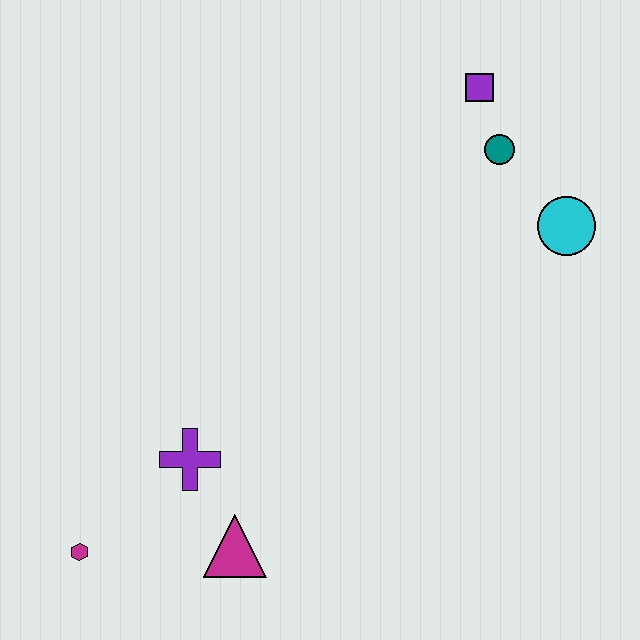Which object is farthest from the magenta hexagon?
The purple square is farthest from the magenta hexagon.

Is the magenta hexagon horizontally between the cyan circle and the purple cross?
No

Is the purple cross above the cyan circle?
No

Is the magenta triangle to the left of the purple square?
Yes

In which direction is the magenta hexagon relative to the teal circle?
The magenta hexagon is to the left of the teal circle.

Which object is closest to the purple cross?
The magenta triangle is closest to the purple cross.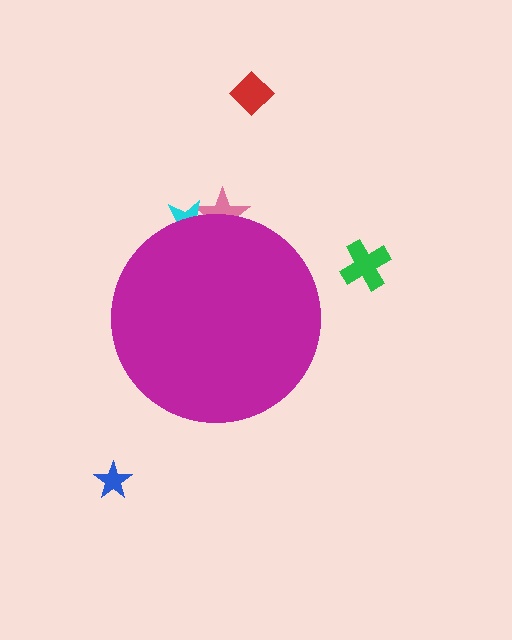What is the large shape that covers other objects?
A magenta circle.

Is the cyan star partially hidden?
Yes, the cyan star is partially hidden behind the magenta circle.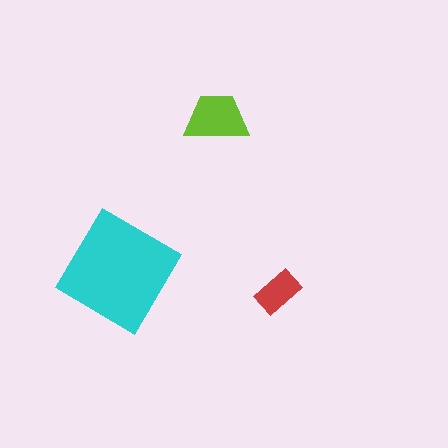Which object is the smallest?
The red rectangle.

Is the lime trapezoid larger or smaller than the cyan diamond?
Smaller.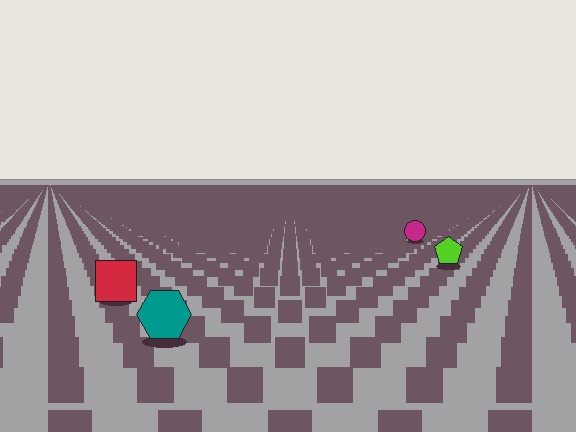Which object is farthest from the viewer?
The magenta circle is farthest from the viewer. It appears smaller and the ground texture around it is denser.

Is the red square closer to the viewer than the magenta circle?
Yes. The red square is closer — you can tell from the texture gradient: the ground texture is coarser near it.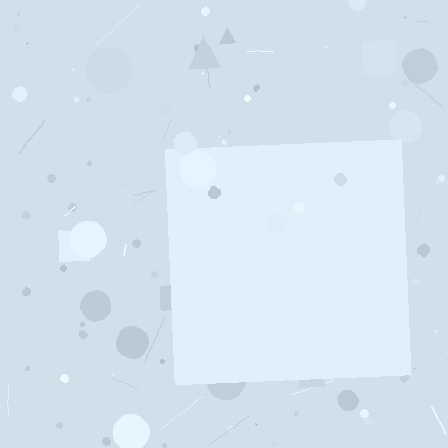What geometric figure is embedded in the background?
A square is embedded in the background.